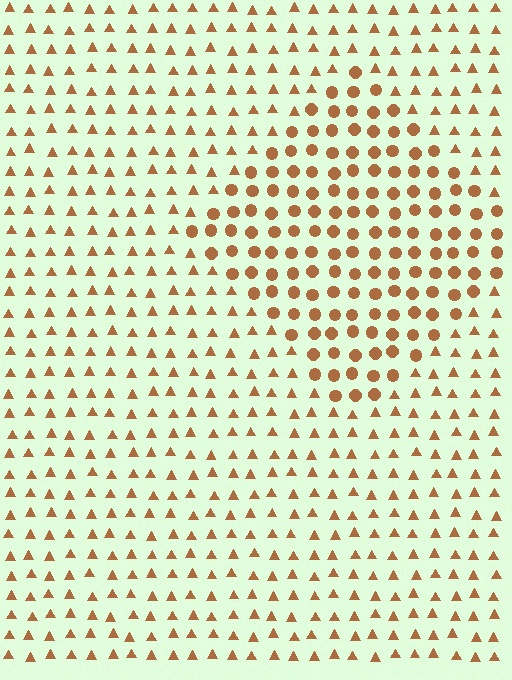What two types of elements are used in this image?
The image uses circles inside the diamond region and triangles outside it.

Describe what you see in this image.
The image is filled with small brown elements arranged in a uniform grid. A diamond-shaped region contains circles, while the surrounding area contains triangles. The boundary is defined purely by the change in element shape.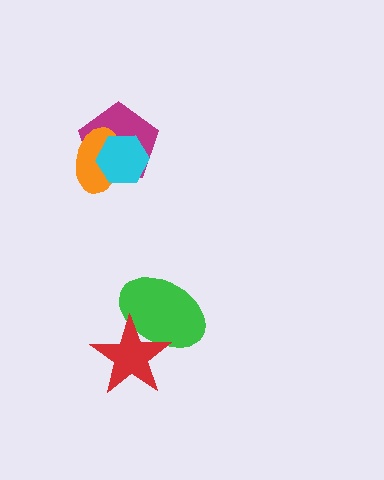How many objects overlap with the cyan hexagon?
2 objects overlap with the cyan hexagon.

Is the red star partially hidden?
No, no other shape covers it.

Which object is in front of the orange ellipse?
The cyan hexagon is in front of the orange ellipse.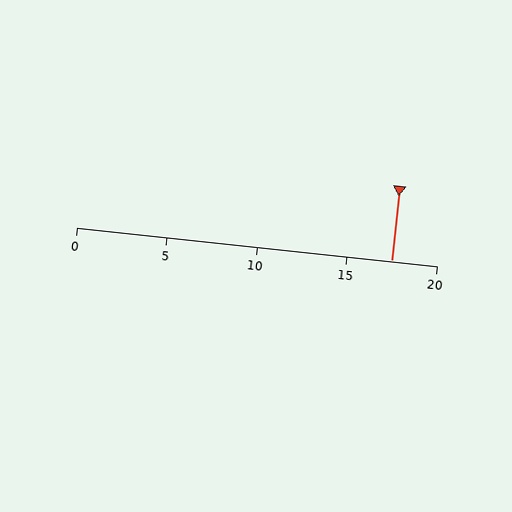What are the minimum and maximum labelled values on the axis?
The axis runs from 0 to 20.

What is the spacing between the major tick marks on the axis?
The major ticks are spaced 5 apart.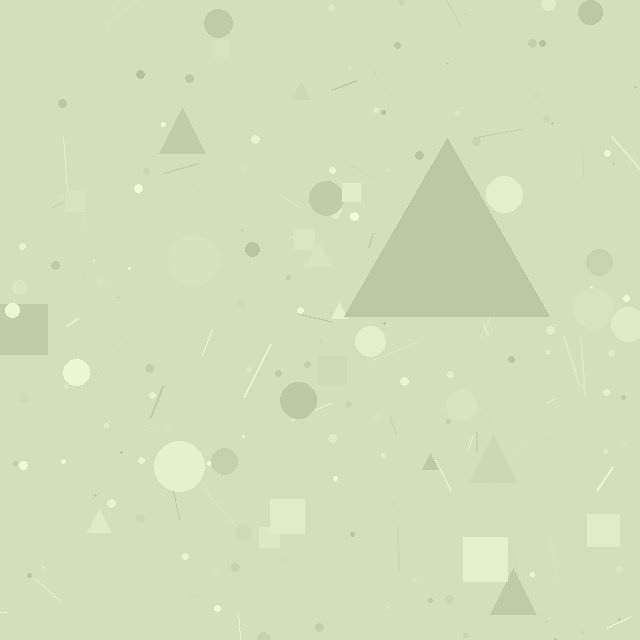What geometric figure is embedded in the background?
A triangle is embedded in the background.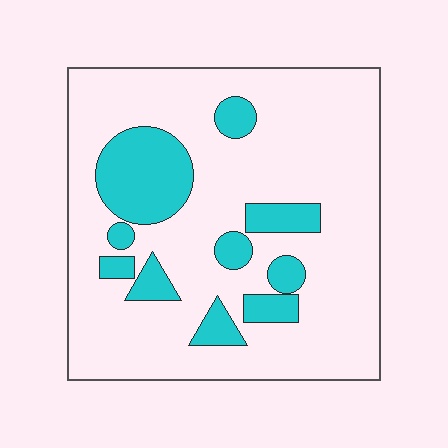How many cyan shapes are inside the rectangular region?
10.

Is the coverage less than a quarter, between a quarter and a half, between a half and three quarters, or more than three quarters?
Less than a quarter.